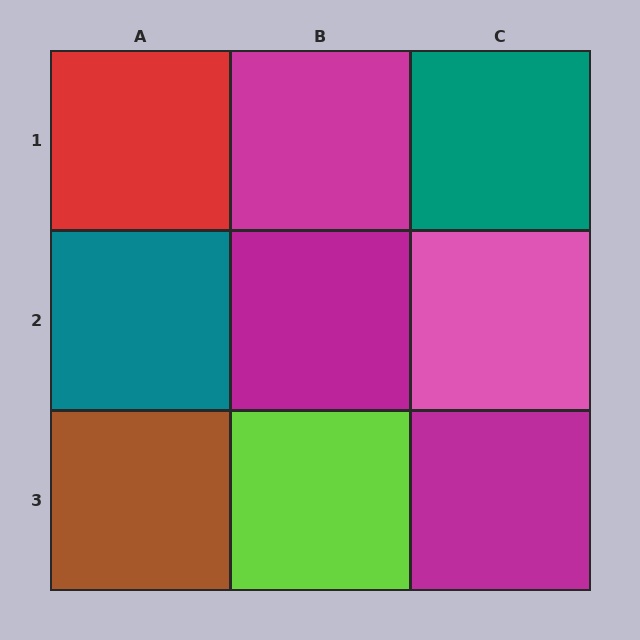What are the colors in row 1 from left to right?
Red, magenta, teal.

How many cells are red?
1 cell is red.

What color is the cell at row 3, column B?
Lime.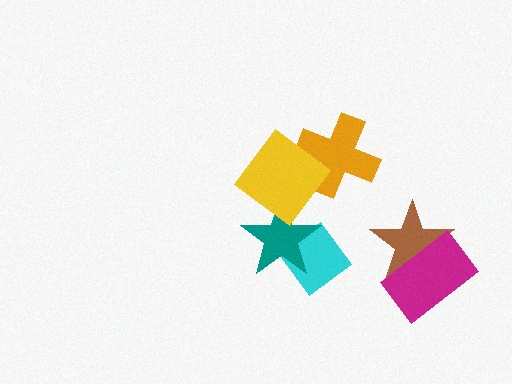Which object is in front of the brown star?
The magenta rectangle is in front of the brown star.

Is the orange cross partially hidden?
Yes, it is partially covered by another shape.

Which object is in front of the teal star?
The yellow diamond is in front of the teal star.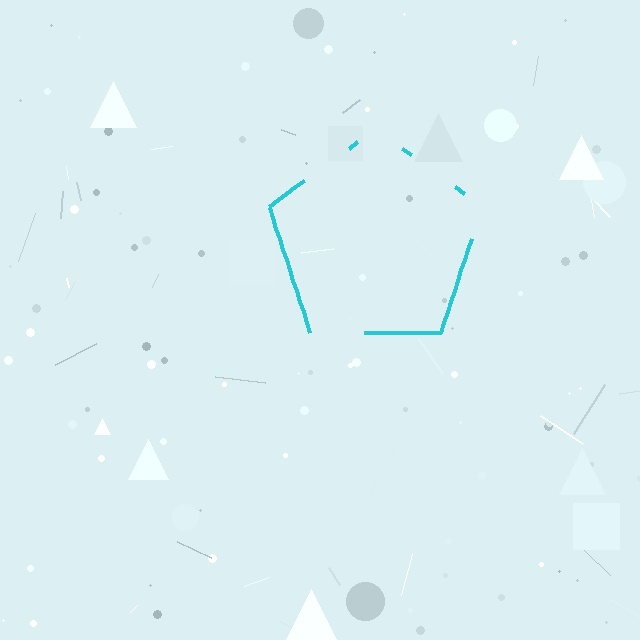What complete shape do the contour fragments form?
The contour fragments form a pentagon.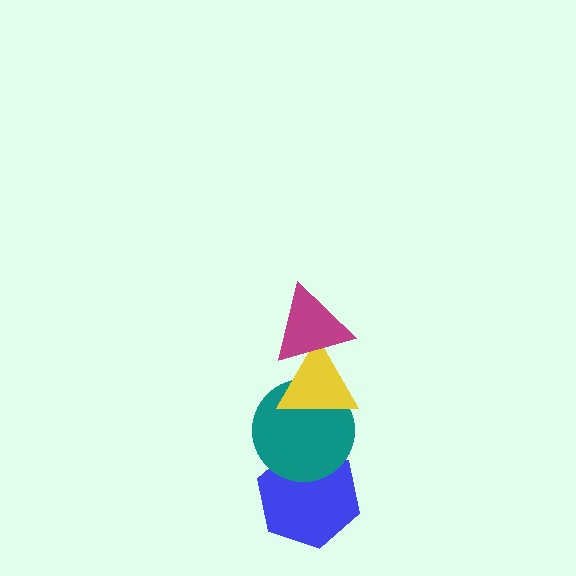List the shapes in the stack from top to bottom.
From top to bottom: the magenta triangle, the yellow triangle, the teal circle, the blue hexagon.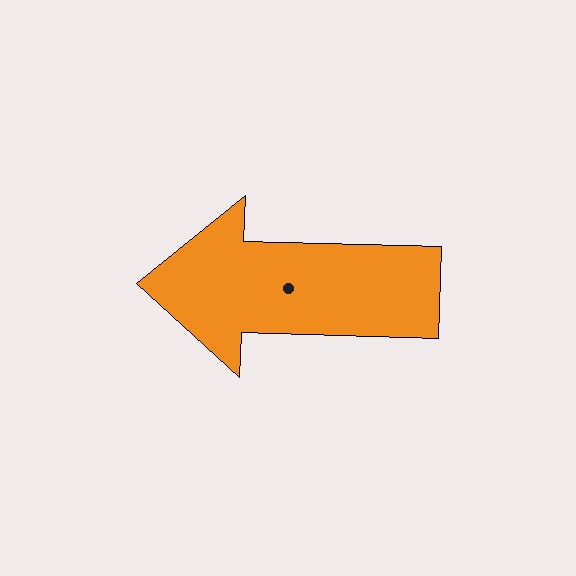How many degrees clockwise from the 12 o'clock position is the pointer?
Approximately 272 degrees.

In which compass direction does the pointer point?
West.